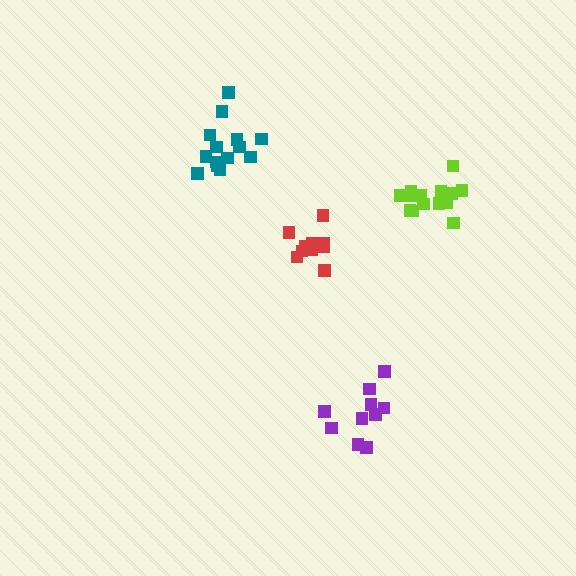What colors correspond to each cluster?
The clusters are colored: purple, lime, red, teal.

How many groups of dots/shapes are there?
There are 4 groups.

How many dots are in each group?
Group 1: 10 dots, Group 2: 14 dots, Group 3: 11 dots, Group 4: 14 dots (49 total).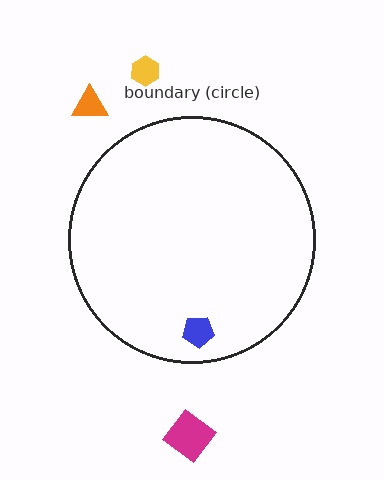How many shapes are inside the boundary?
1 inside, 3 outside.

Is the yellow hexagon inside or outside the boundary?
Outside.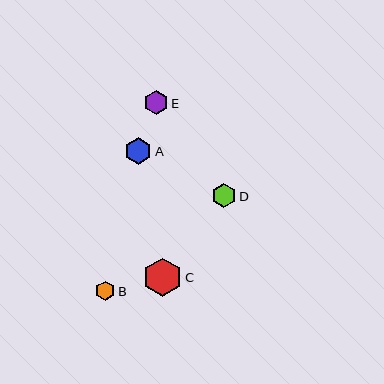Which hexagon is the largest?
Hexagon C is the largest with a size of approximately 38 pixels.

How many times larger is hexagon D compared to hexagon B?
Hexagon D is approximately 1.3 times the size of hexagon B.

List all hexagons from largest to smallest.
From largest to smallest: C, A, D, E, B.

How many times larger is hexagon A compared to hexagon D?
Hexagon A is approximately 1.1 times the size of hexagon D.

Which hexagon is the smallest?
Hexagon B is the smallest with a size of approximately 19 pixels.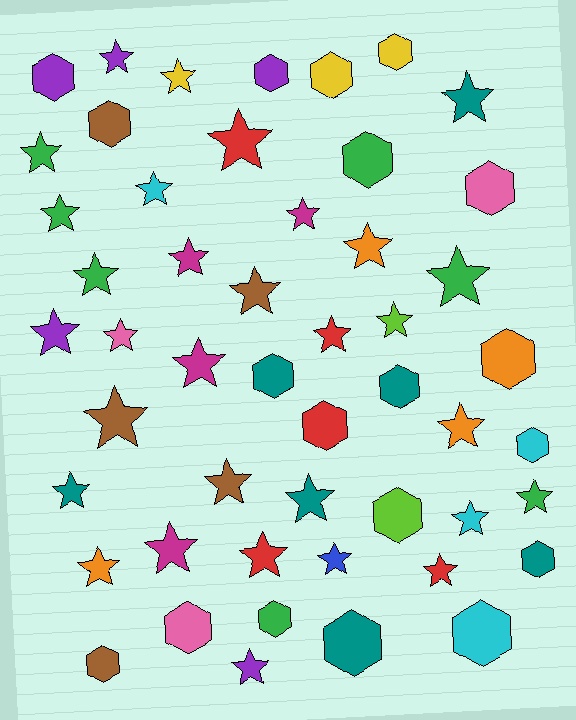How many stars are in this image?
There are 31 stars.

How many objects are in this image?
There are 50 objects.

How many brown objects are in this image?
There are 5 brown objects.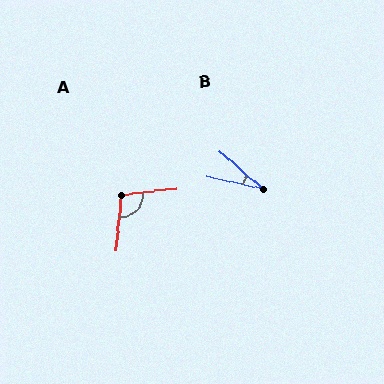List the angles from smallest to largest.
B (28°), A (102°).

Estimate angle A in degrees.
Approximately 102 degrees.